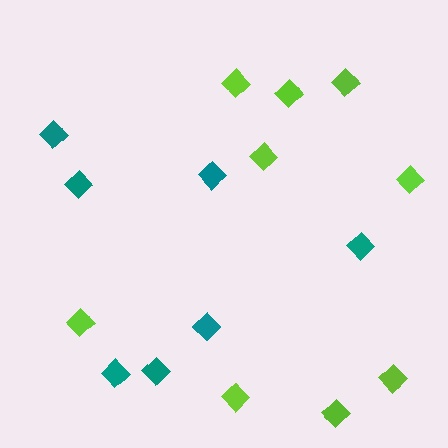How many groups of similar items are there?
There are 2 groups: one group of lime diamonds (9) and one group of teal diamonds (7).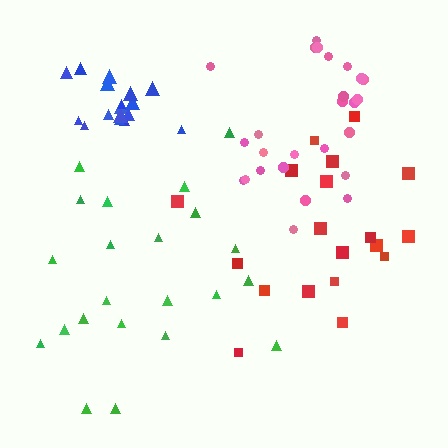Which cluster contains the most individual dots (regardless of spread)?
Pink (26).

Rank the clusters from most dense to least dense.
blue, pink, green, red.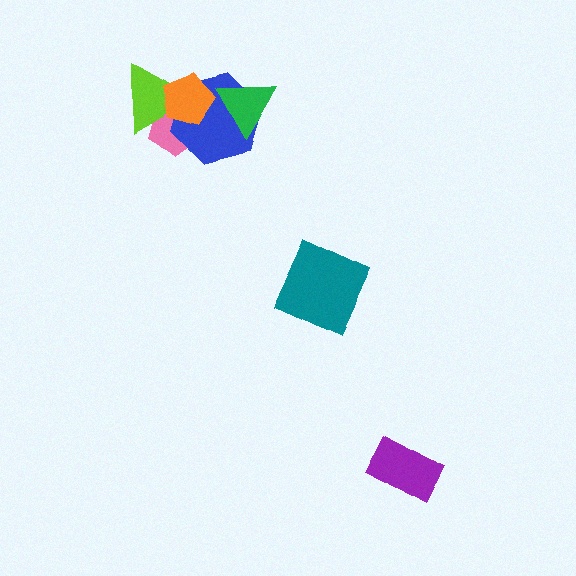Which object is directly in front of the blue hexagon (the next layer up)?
The orange pentagon is directly in front of the blue hexagon.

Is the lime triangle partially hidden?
Yes, it is partially covered by another shape.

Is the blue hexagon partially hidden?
Yes, it is partially covered by another shape.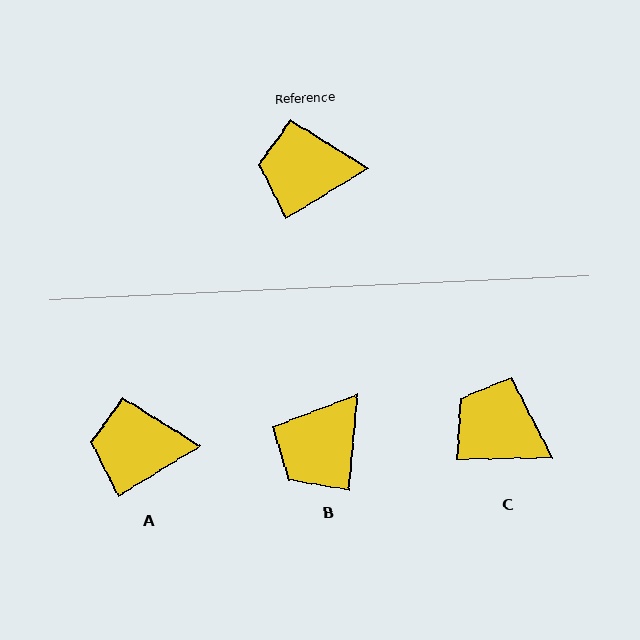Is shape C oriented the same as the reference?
No, it is off by about 30 degrees.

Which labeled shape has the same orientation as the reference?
A.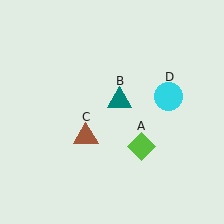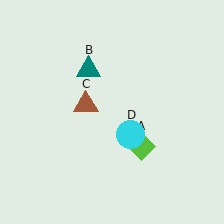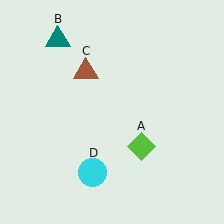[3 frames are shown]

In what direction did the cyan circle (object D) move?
The cyan circle (object D) moved down and to the left.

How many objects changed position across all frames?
3 objects changed position: teal triangle (object B), brown triangle (object C), cyan circle (object D).